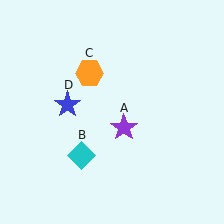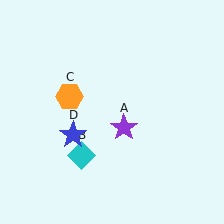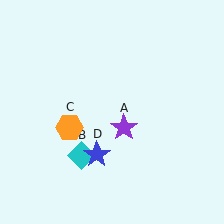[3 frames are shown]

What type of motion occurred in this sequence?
The orange hexagon (object C), blue star (object D) rotated counterclockwise around the center of the scene.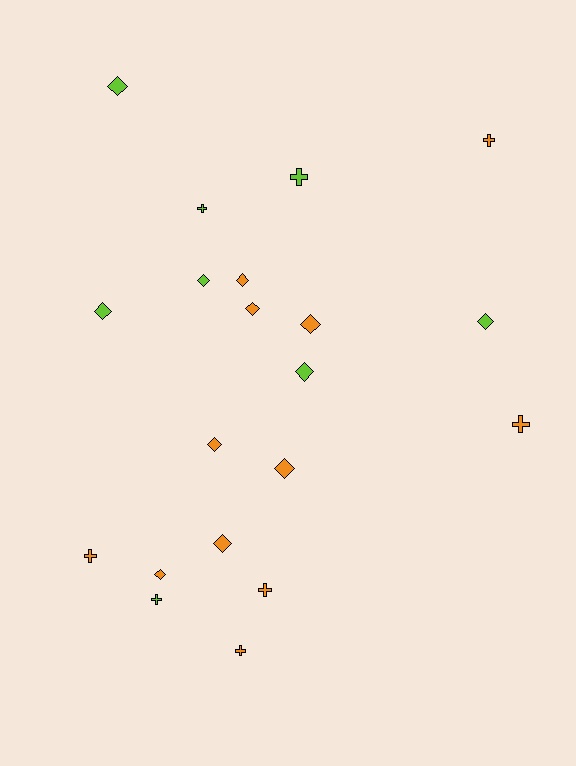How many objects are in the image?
There are 20 objects.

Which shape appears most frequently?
Diamond, with 12 objects.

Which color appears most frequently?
Orange, with 12 objects.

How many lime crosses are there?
There are 3 lime crosses.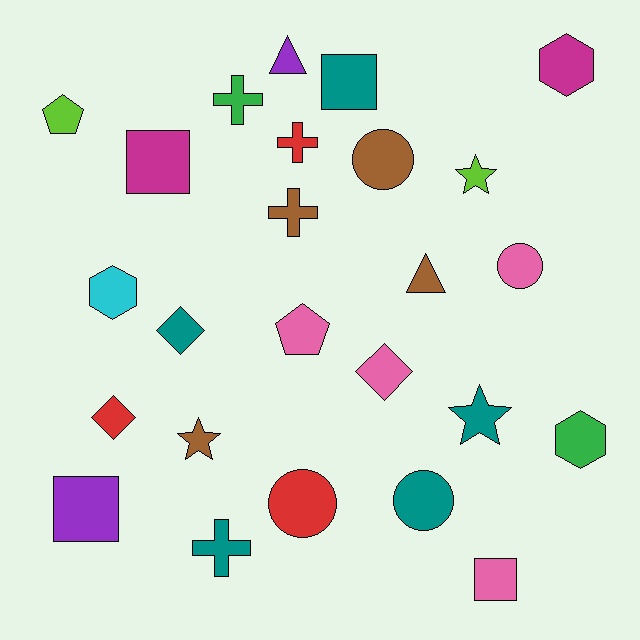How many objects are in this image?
There are 25 objects.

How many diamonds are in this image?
There are 3 diamonds.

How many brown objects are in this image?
There are 4 brown objects.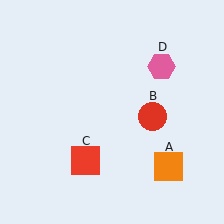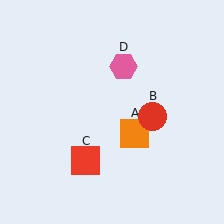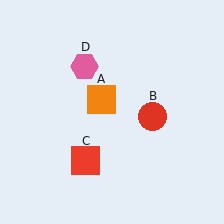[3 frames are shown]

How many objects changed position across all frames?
2 objects changed position: orange square (object A), pink hexagon (object D).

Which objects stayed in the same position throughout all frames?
Red circle (object B) and red square (object C) remained stationary.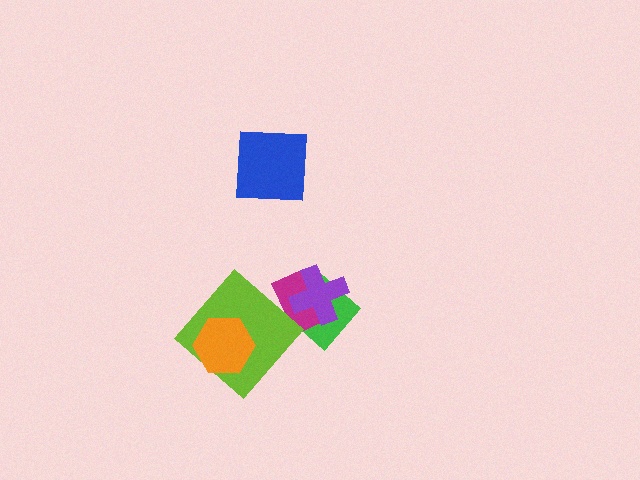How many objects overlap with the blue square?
0 objects overlap with the blue square.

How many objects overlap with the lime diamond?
1 object overlaps with the lime diamond.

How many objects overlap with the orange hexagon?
1 object overlaps with the orange hexagon.